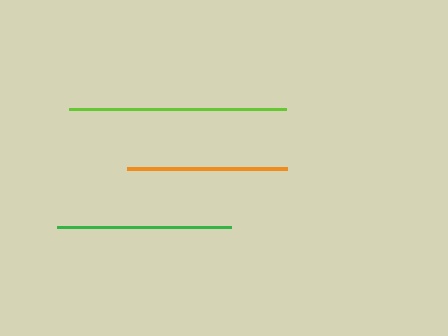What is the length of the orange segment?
The orange segment is approximately 161 pixels long.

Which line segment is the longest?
The lime line is the longest at approximately 217 pixels.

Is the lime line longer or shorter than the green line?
The lime line is longer than the green line.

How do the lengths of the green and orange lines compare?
The green and orange lines are approximately the same length.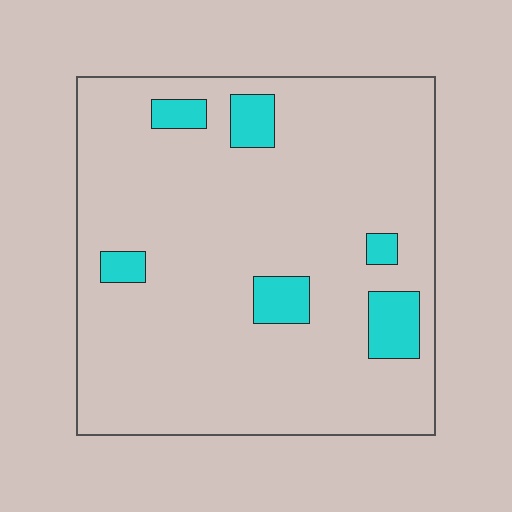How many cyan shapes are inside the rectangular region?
6.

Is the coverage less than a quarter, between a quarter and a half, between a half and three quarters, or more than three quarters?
Less than a quarter.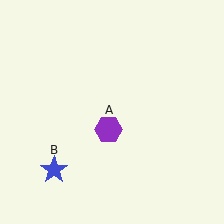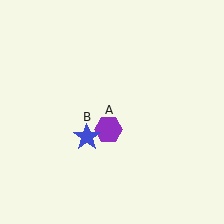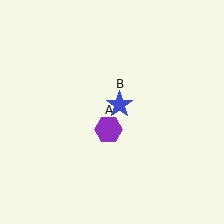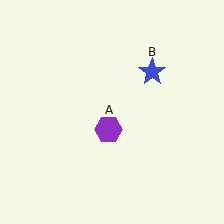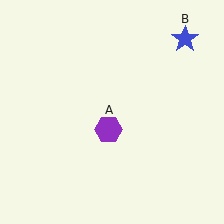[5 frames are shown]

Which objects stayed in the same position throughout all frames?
Purple hexagon (object A) remained stationary.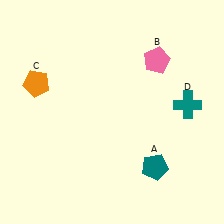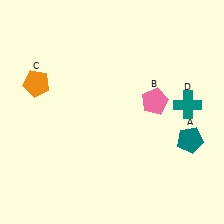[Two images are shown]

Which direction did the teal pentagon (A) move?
The teal pentagon (A) moved right.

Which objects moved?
The objects that moved are: the teal pentagon (A), the pink pentagon (B).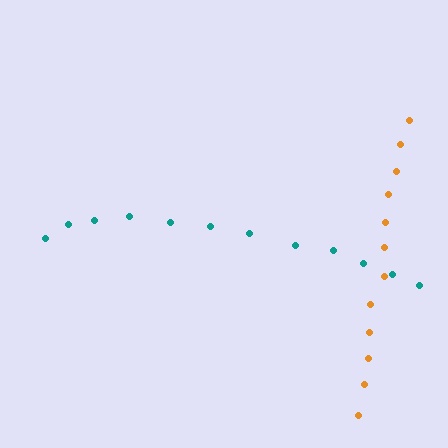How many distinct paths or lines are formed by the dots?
There are 2 distinct paths.